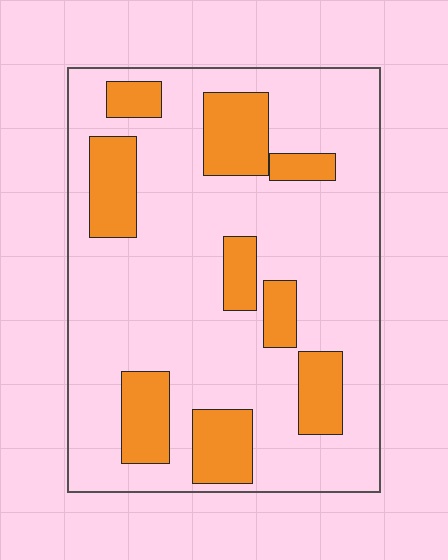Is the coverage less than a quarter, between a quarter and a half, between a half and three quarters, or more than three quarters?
Less than a quarter.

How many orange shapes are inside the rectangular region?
9.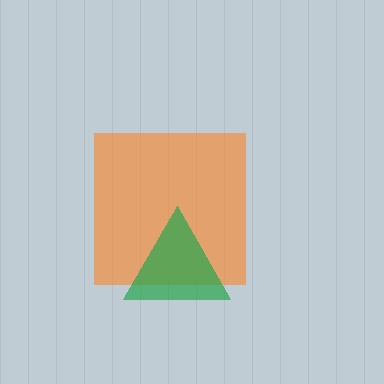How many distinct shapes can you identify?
There are 2 distinct shapes: an orange square, a green triangle.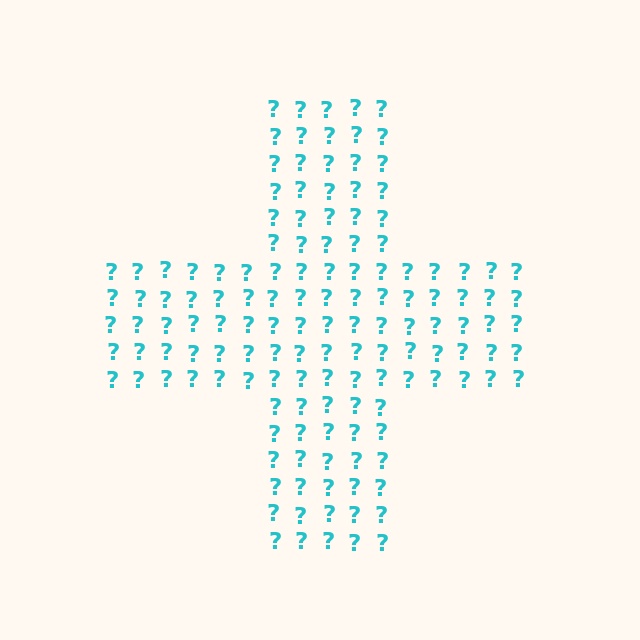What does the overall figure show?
The overall figure shows a cross.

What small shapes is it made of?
It is made of small question marks.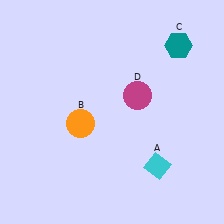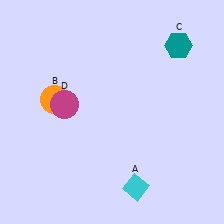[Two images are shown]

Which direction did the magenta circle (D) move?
The magenta circle (D) moved left.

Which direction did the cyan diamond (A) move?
The cyan diamond (A) moved left.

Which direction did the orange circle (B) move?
The orange circle (B) moved left.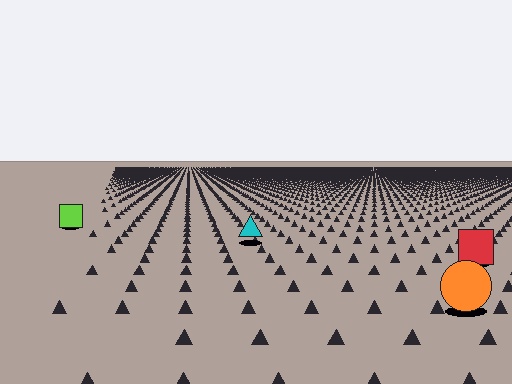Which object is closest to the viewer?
The orange circle is closest. The texture marks near it are larger and more spread out.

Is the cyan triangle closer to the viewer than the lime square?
Yes. The cyan triangle is closer — you can tell from the texture gradient: the ground texture is coarser near it.